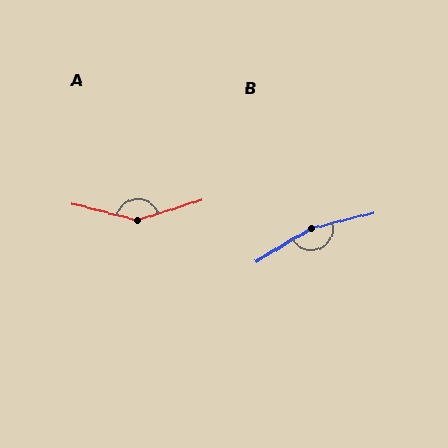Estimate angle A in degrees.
Approximately 148 degrees.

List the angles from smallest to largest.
A (148°), B (163°).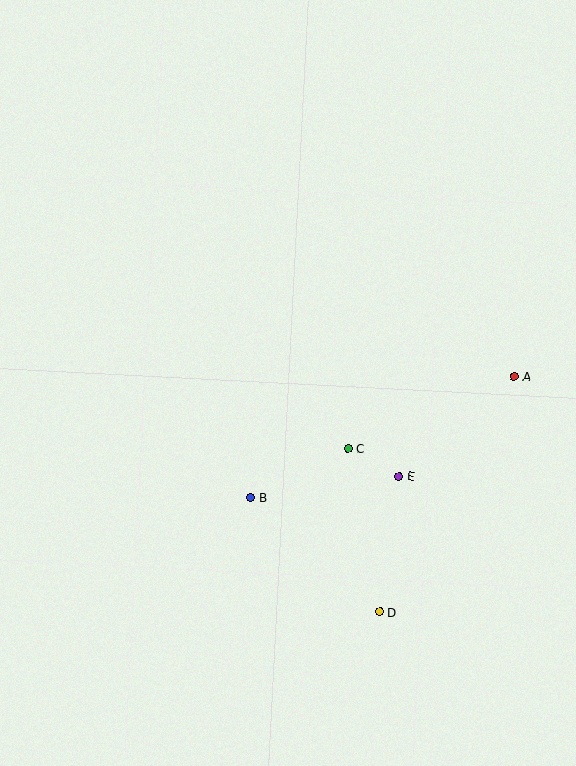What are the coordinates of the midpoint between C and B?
The midpoint between C and B is at (299, 473).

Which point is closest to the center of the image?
Point C at (348, 448) is closest to the center.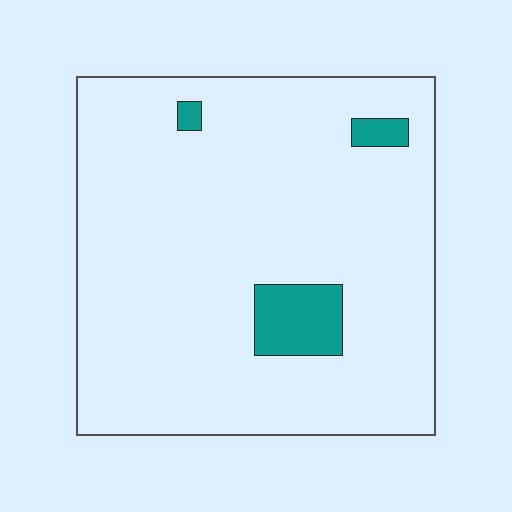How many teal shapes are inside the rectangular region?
3.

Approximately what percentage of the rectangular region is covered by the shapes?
Approximately 5%.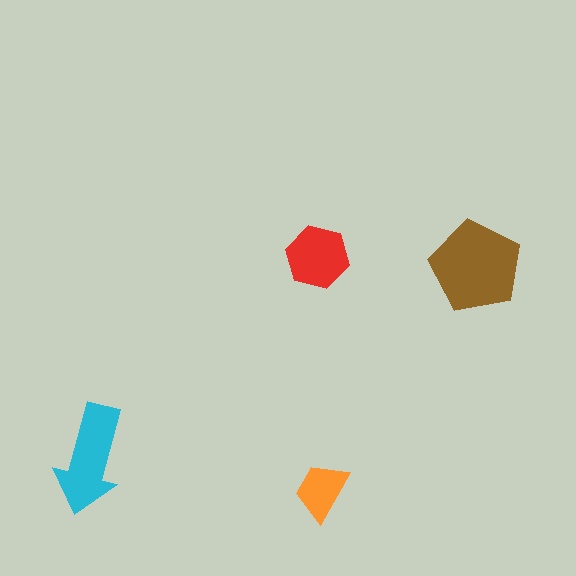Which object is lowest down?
The orange trapezoid is bottommost.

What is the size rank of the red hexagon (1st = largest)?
3rd.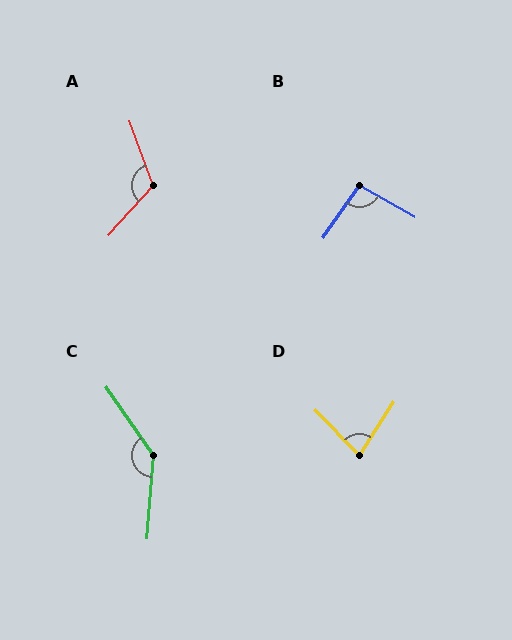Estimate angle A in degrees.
Approximately 119 degrees.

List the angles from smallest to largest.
D (77°), B (94°), A (119°), C (141°).